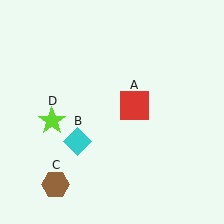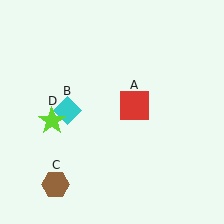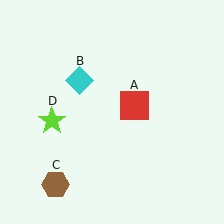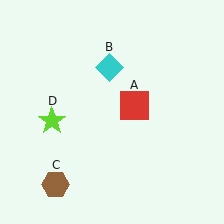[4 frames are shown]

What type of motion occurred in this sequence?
The cyan diamond (object B) rotated clockwise around the center of the scene.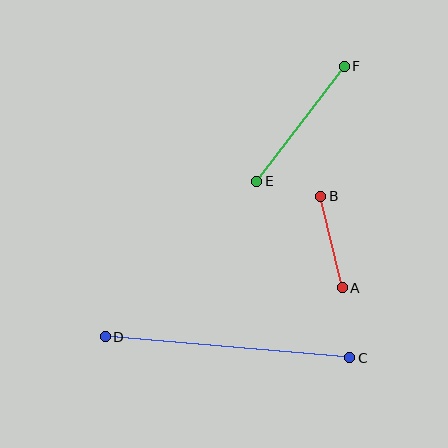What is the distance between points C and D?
The distance is approximately 245 pixels.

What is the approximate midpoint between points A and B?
The midpoint is at approximately (331, 242) pixels.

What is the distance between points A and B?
The distance is approximately 94 pixels.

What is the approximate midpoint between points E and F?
The midpoint is at approximately (301, 124) pixels.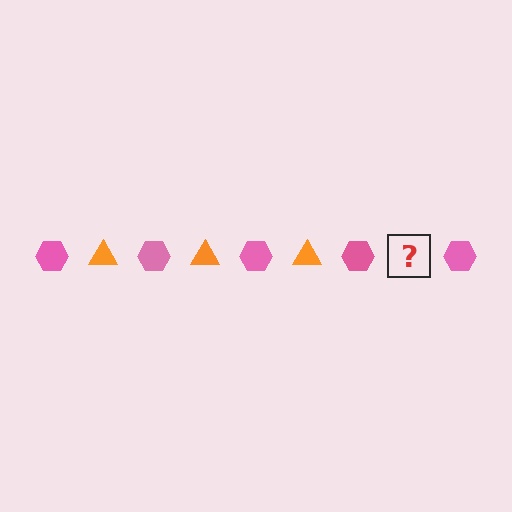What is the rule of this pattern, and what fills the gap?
The rule is that the pattern alternates between pink hexagon and orange triangle. The gap should be filled with an orange triangle.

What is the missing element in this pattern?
The missing element is an orange triangle.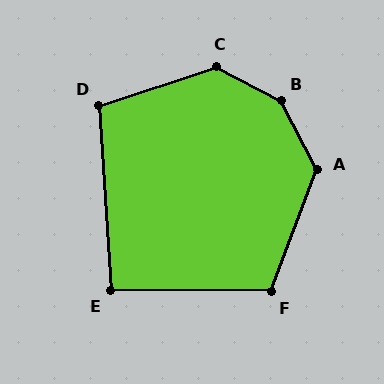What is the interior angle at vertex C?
Approximately 134 degrees (obtuse).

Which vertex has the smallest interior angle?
E, at approximately 94 degrees.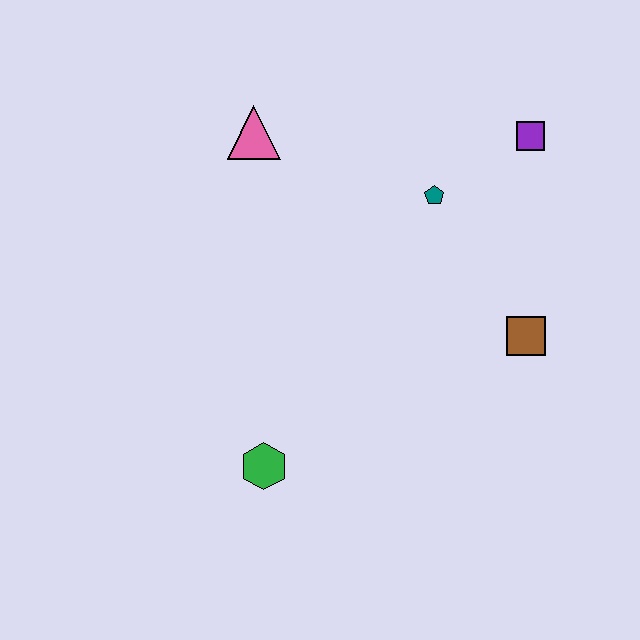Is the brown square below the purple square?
Yes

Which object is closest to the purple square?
The teal pentagon is closest to the purple square.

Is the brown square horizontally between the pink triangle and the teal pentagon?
No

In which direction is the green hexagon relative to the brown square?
The green hexagon is to the left of the brown square.